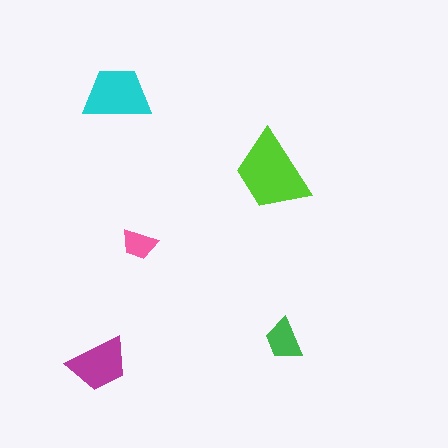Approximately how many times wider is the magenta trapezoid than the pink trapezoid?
About 1.5 times wider.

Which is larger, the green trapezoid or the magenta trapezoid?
The magenta one.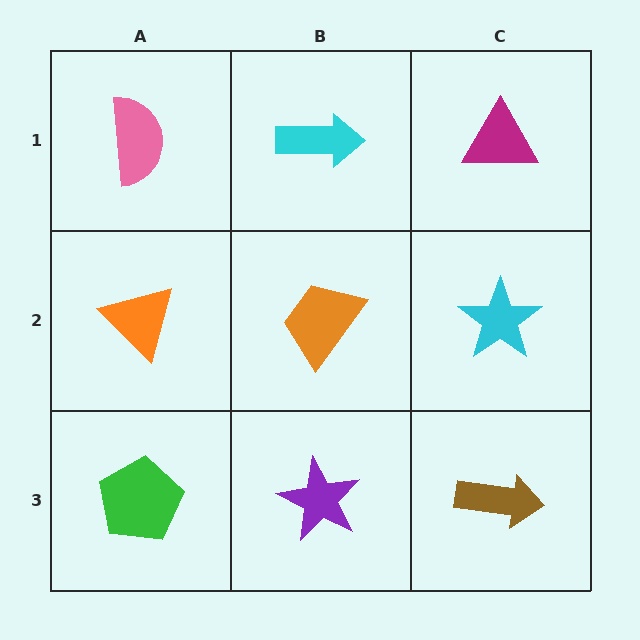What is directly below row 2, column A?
A green pentagon.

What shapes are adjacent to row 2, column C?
A magenta triangle (row 1, column C), a brown arrow (row 3, column C), an orange trapezoid (row 2, column B).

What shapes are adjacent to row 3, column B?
An orange trapezoid (row 2, column B), a green pentagon (row 3, column A), a brown arrow (row 3, column C).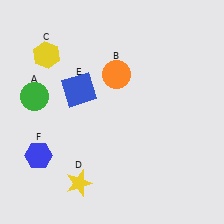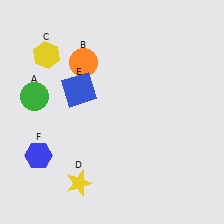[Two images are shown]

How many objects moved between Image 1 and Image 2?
1 object moved between the two images.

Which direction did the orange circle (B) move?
The orange circle (B) moved left.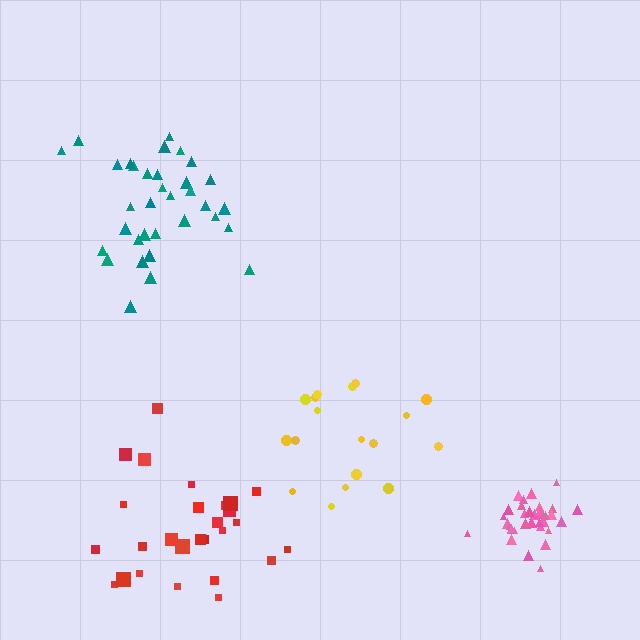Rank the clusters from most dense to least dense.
pink, teal, red, yellow.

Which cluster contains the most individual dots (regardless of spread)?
Pink (35).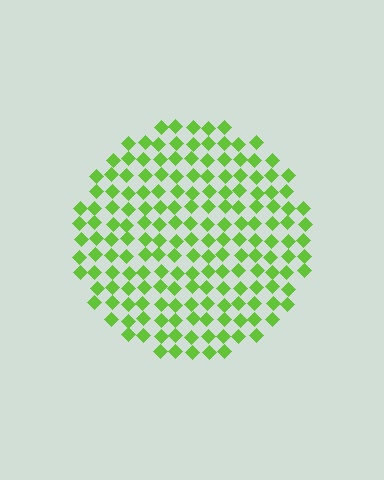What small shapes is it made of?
It is made of small diamonds.